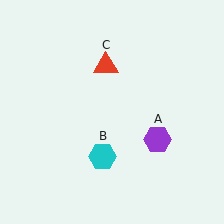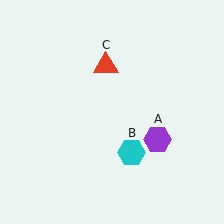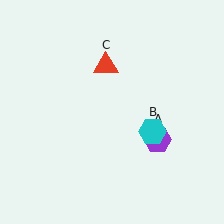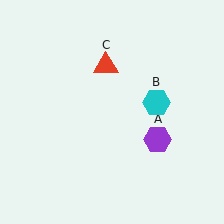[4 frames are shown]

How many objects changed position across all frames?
1 object changed position: cyan hexagon (object B).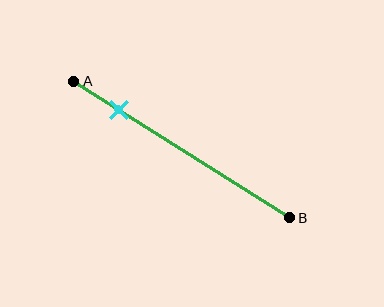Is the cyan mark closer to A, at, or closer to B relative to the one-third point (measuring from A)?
The cyan mark is closer to point A than the one-third point of segment AB.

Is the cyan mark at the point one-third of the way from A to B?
No, the mark is at about 20% from A, not at the 33% one-third point.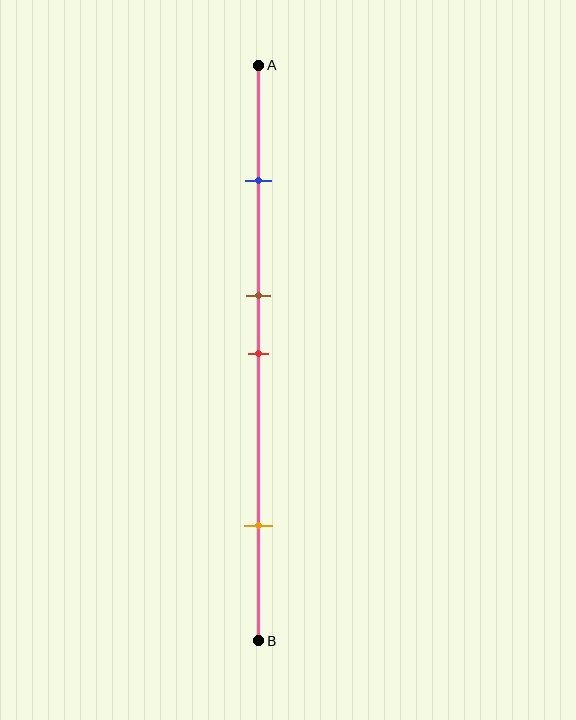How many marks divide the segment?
There are 4 marks dividing the segment.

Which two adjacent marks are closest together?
The brown and red marks are the closest adjacent pair.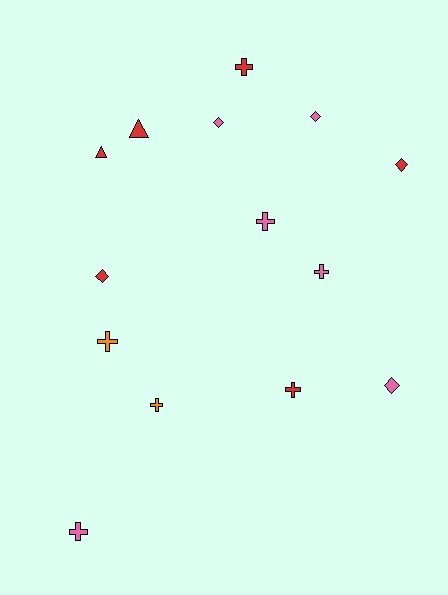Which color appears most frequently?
Pink, with 6 objects.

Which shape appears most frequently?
Cross, with 7 objects.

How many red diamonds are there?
There are 2 red diamonds.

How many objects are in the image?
There are 14 objects.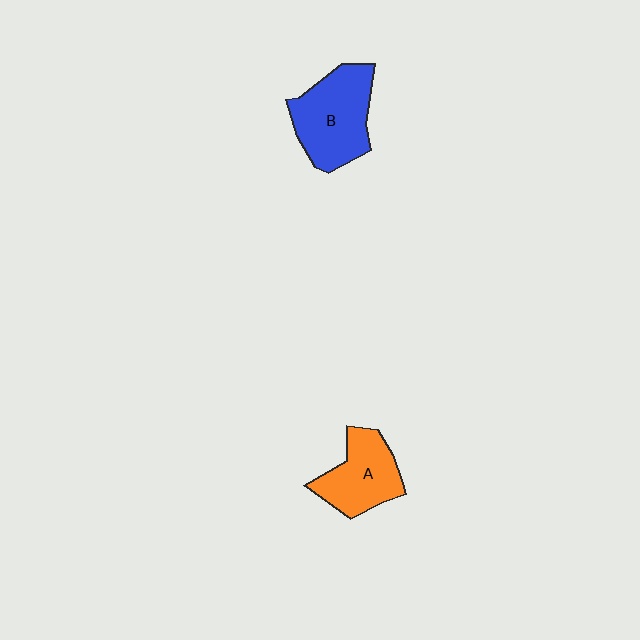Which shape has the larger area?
Shape B (blue).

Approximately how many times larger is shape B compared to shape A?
Approximately 1.3 times.